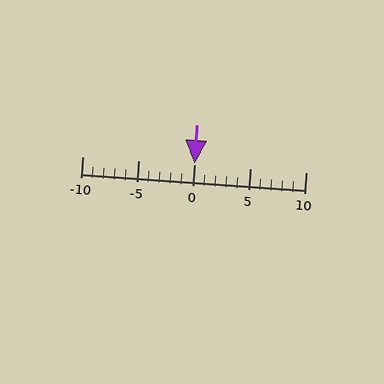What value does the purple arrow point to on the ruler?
The purple arrow points to approximately 0.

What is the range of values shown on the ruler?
The ruler shows values from -10 to 10.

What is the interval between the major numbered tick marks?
The major tick marks are spaced 5 units apart.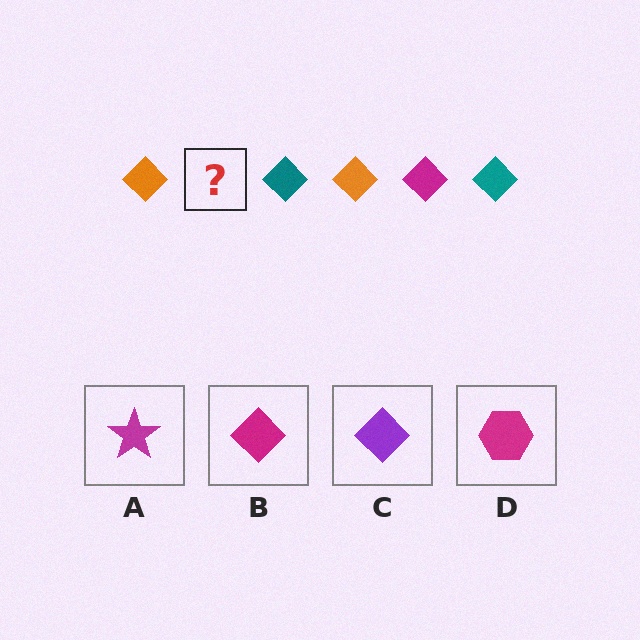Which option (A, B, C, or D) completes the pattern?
B.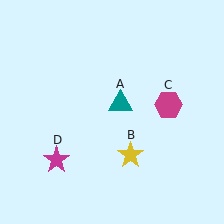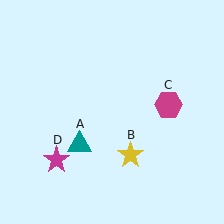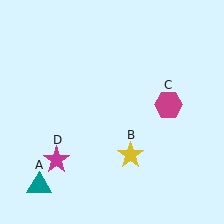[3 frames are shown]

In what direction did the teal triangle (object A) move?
The teal triangle (object A) moved down and to the left.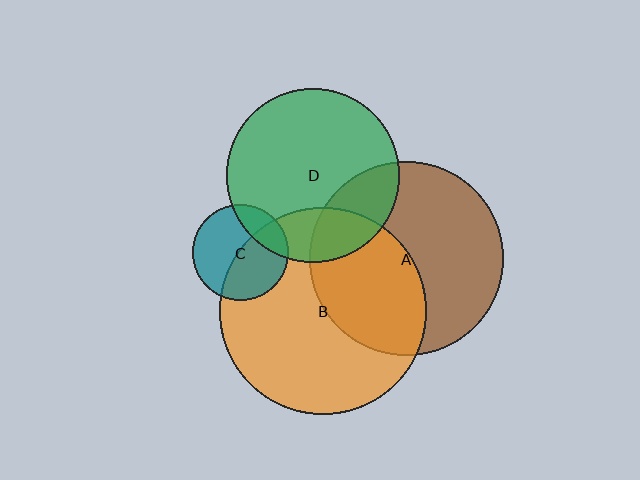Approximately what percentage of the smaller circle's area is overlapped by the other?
Approximately 45%.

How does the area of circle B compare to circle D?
Approximately 1.4 times.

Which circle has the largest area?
Circle B (orange).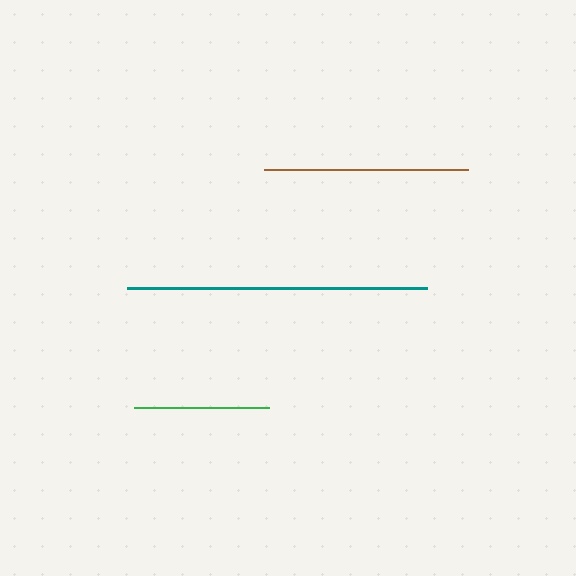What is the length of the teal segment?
The teal segment is approximately 300 pixels long.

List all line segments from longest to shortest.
From longest to shortest: teal, brown, green.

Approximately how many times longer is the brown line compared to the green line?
The brown line is approximately 1.5 times the length of the green line.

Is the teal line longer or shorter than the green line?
The teal line is longer than the green line.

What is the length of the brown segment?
The brown segment is approximately 204 pixels long.